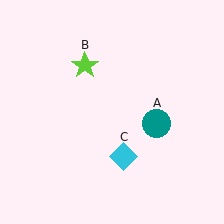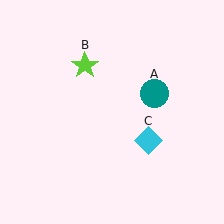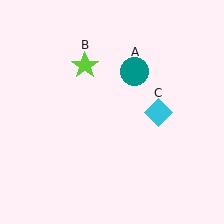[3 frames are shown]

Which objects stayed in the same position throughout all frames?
Lime star (object B) remained stationary.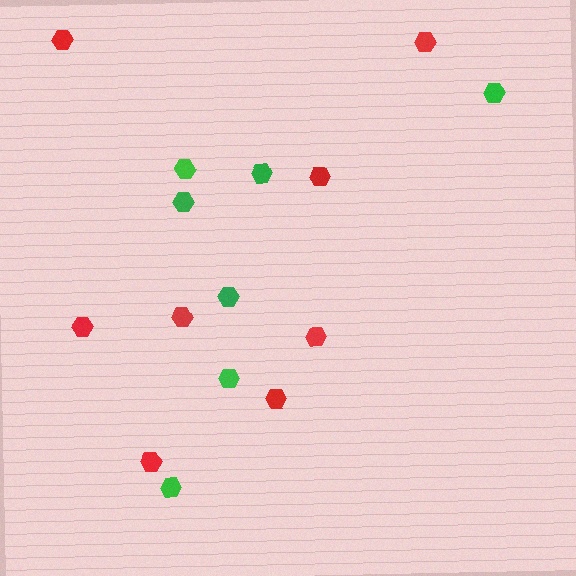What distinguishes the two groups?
There are 2 groups: one group of red hexagons (8) and one group of green hexagons (7).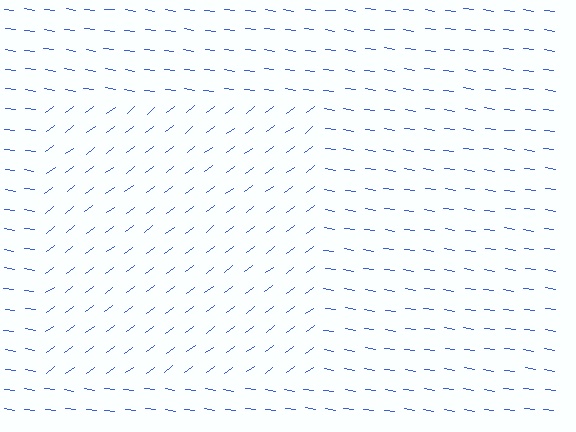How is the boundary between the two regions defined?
The boundary is defined purely by a change in line orientation (approximately 45 degrees difference). All lines are the same color and thickness.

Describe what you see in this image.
The image is filled with small blue line segments. A rectangle region in the image has lines oriented differently from the surrounding lines, creating a visible texture boundary.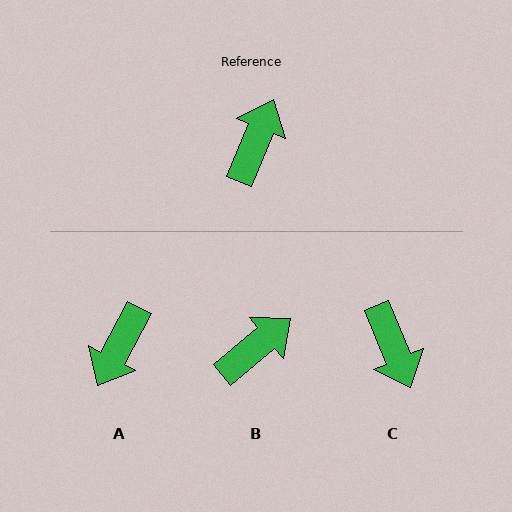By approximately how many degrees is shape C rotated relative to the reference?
Approximately 135 degrees clockwise.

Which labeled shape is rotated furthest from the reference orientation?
A, about 175 degrees away.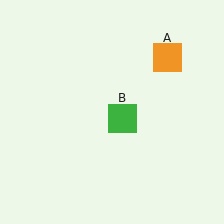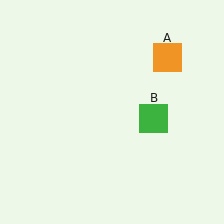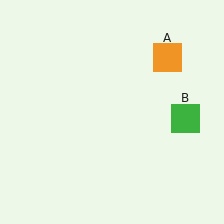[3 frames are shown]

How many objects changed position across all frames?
1 object changed position: green square (object B).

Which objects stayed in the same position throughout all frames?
Orange square (object A) remained stationary.